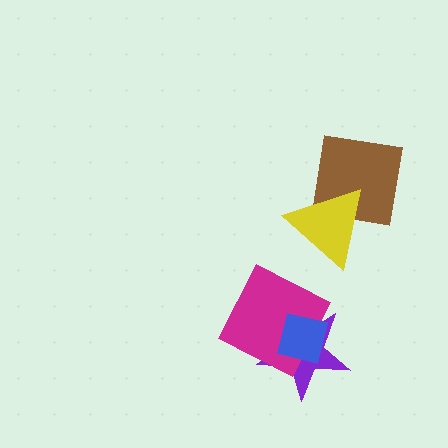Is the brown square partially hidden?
Yes, it is partially covered by another shape.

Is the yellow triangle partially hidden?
No, no other shape covers it.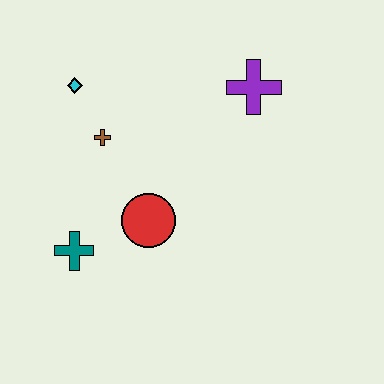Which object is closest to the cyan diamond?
The brown cross is closest to the cyan diamond.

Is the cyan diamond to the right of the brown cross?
No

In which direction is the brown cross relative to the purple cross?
The brown cross is to the left of the purple cross.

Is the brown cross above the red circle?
Yes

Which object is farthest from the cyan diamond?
The purple cross is farthest from the cyan diamond.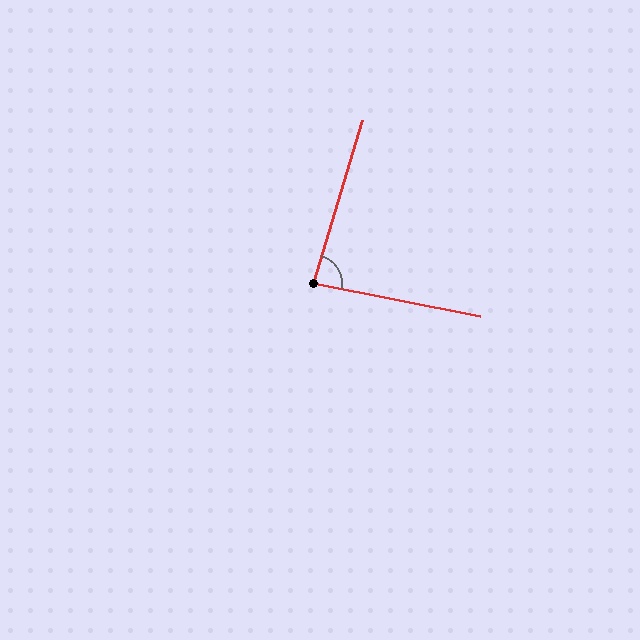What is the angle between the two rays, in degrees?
Approximately 84 degrees.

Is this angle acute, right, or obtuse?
It is acute.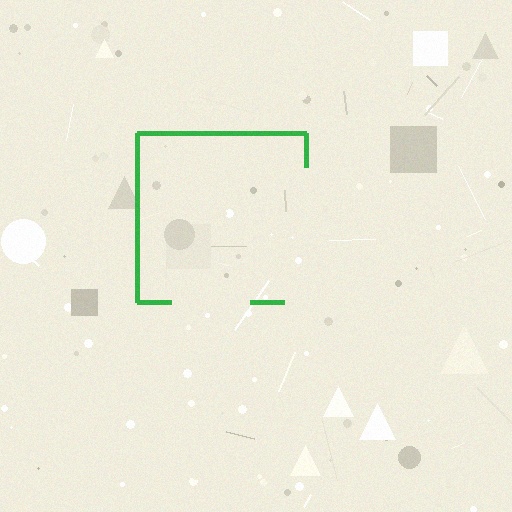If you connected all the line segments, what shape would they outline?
They would outline a square.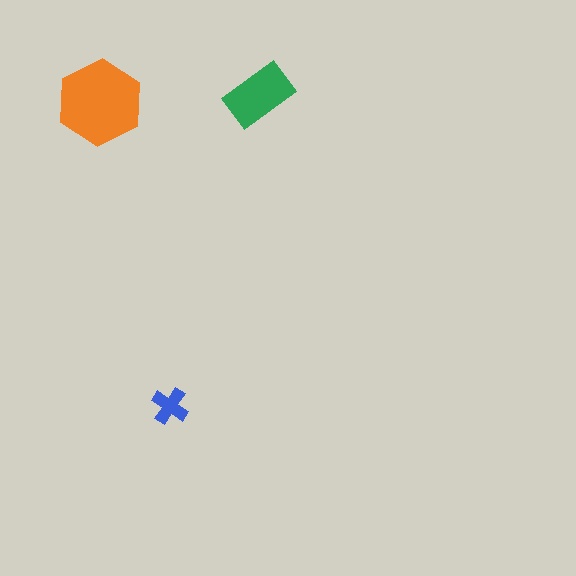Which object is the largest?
The orange hexagon.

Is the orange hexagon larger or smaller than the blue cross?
Larger.